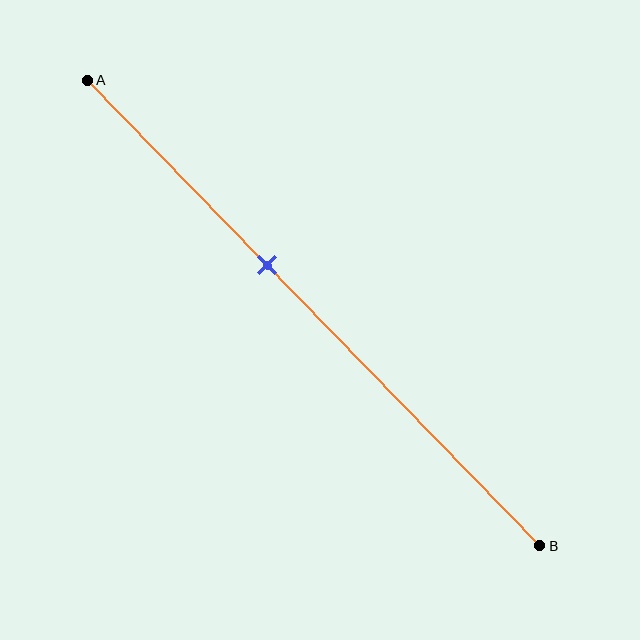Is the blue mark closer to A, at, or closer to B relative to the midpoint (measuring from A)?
The blue mark is closer to point A than the midpoint of segment AB.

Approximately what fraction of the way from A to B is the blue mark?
The blue mark is approximately 40% of the way from A to B.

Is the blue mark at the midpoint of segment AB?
No, the mark is at about 40% from A, not at the 50% midpoint.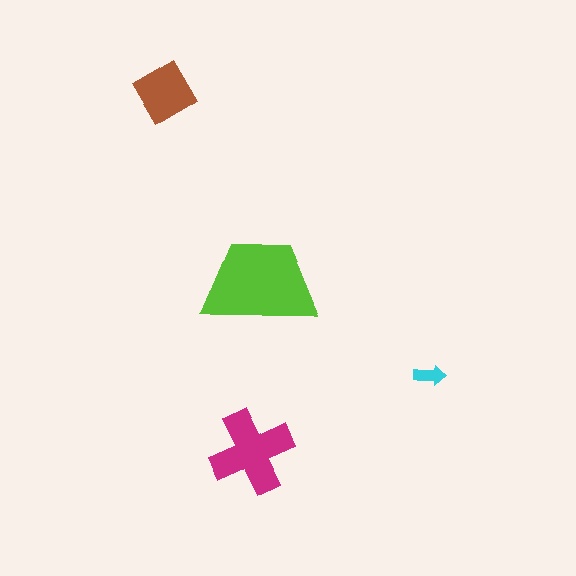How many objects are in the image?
There are 4 objects in the image.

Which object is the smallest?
The cyan arrow.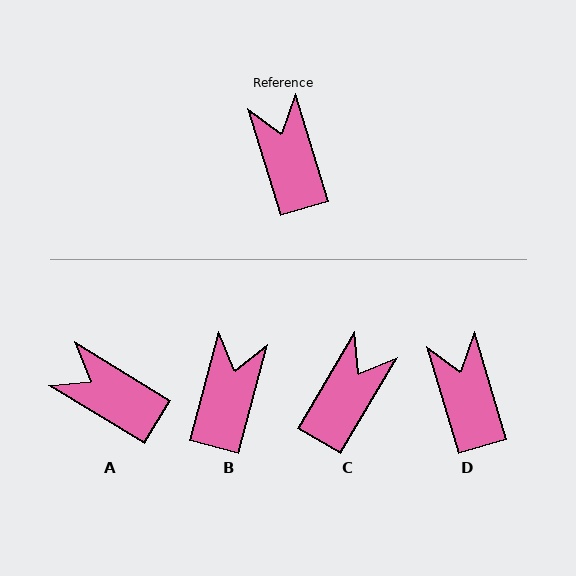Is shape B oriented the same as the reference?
No, it is off by about 31 degrees.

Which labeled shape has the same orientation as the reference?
D.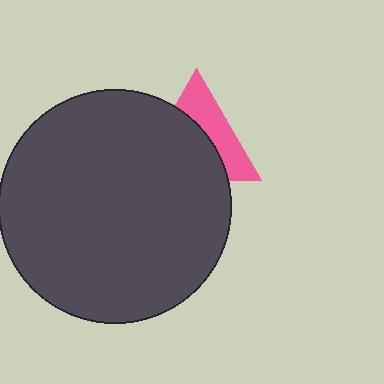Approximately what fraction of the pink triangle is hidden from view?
Roughly 58% of the pink triangle is hidden behind the dark gray circle.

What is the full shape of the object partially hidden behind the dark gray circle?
The partially hidden object is a pink triangle.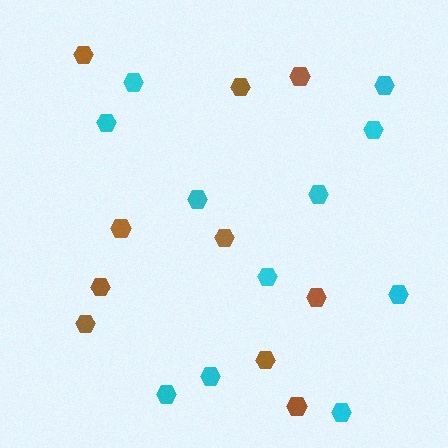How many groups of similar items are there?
There are 2 groups: one group of cyan hexagons (11) and one group of brown hexagons (10).